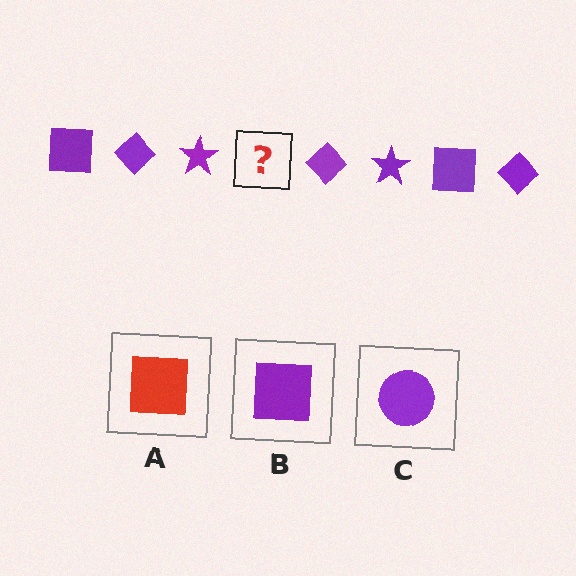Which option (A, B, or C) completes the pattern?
B.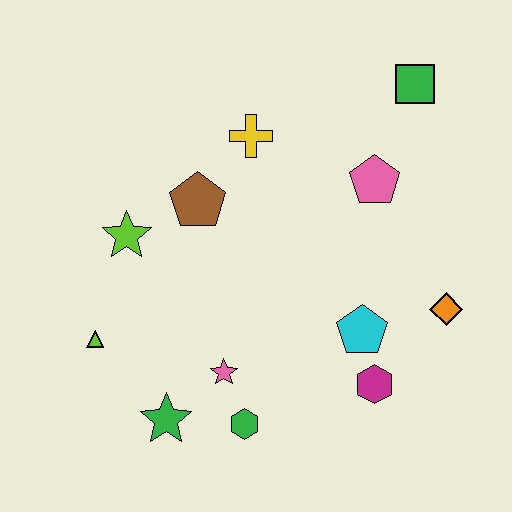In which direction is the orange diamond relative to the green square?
The orange diamond is below the green square.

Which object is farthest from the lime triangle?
The green square is farthest from the lime triangle.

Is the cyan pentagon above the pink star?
Yes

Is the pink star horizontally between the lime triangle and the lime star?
No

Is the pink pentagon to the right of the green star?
Yes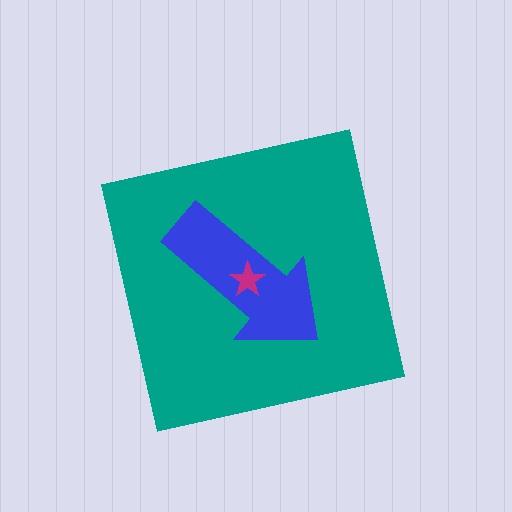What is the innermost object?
The magenta star.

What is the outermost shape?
The teal square.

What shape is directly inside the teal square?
The blue arrow.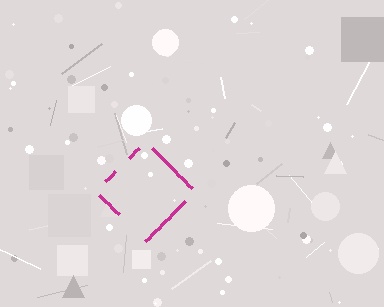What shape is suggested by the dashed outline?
The dashed outline suggests a diamond.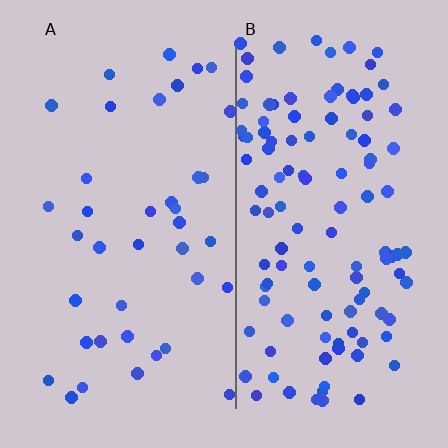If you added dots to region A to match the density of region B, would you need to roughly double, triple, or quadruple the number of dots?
Approximately triple.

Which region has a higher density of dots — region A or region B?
B (the right).